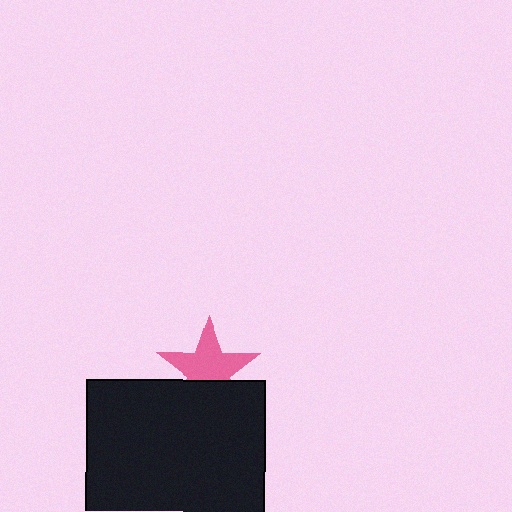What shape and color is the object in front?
The object in front is a black rectangle.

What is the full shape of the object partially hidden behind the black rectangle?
The partially hidden object is a pink star.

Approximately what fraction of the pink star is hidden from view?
Roughly 34% of the pink star is hidden behind the black rectangle.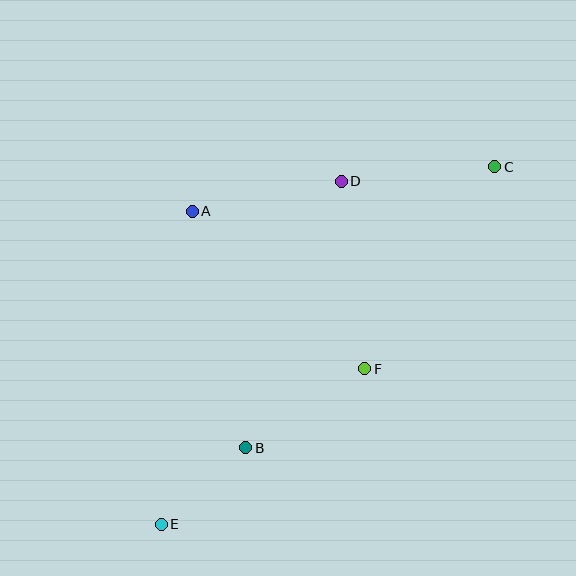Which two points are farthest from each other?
Points C and E are farthest from each other.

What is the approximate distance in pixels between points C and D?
The distance between C and D is approximately 154 pixels.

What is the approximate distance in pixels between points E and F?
The distance between E and F is approximately 256 pixels.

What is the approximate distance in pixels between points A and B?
The distance between A and B is approximately 242 pixels.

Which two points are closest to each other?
Points B and E are closest to each other.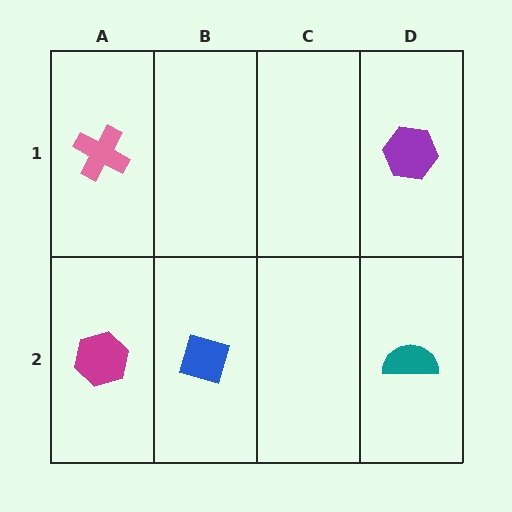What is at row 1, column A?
A pink cross.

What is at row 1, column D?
A purple hexagon.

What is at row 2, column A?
A magenta hexagon.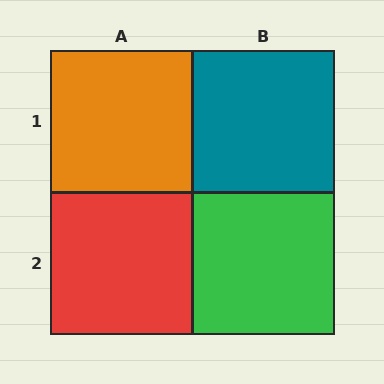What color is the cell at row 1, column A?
Orange.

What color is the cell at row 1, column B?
Teal.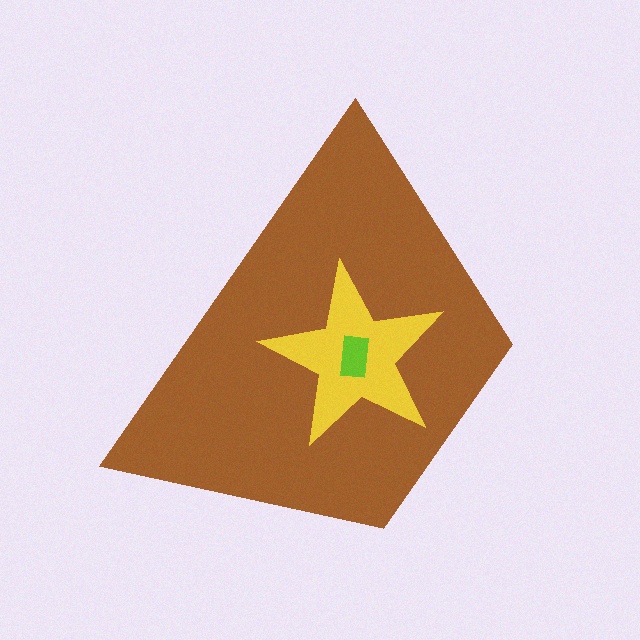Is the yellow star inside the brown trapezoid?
Yes.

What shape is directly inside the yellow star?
The lime rectangle.